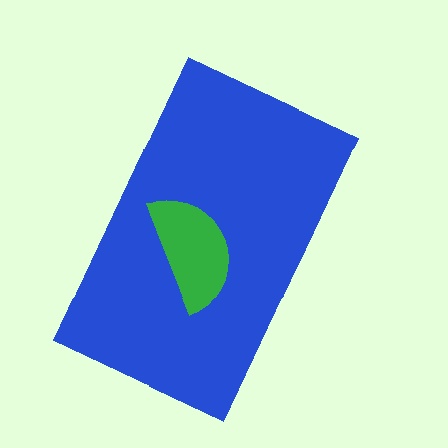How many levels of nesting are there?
2.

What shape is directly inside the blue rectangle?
The green semicircle.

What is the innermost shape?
The green semicircle.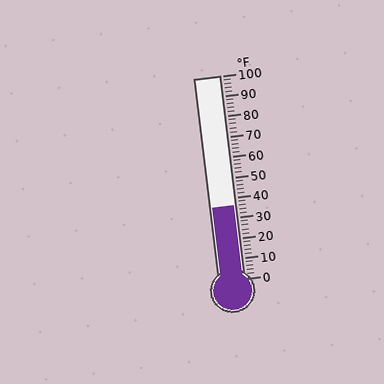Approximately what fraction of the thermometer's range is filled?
The thermometer is filled to approximately 35% of its range.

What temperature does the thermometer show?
The thermometer shows approximately 36°F.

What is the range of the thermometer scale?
The thermometer scale ranges from 0°F to 100°F.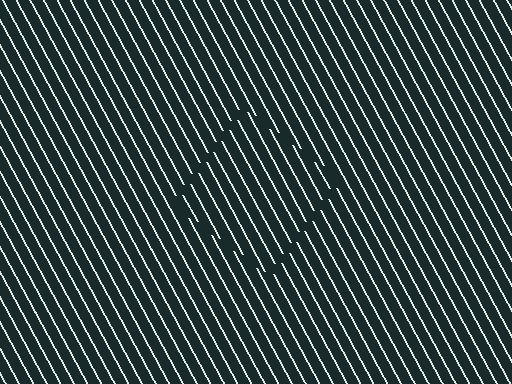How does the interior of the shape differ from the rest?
The interior of the shape contains the same grating, shifted by half a period — the contour is defined by the phase discontinuity where line-ends from the inner and outer gratings abut.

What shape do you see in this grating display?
An illusory square. The interior of the shape contains the same grating, shifted by half a period — the contour is defined by the phase discontinuity where line-ends from the inner and outer gratings abut.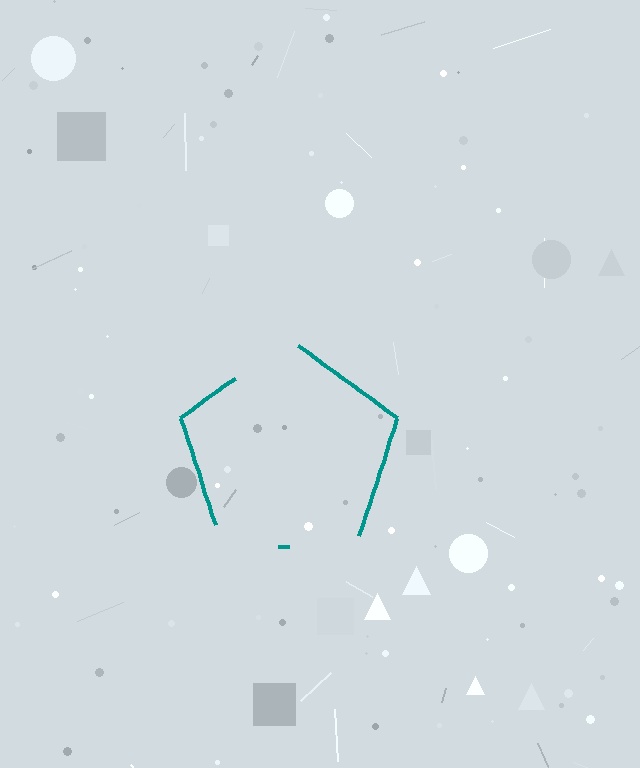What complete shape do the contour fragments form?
The contour fragments form a pentagon.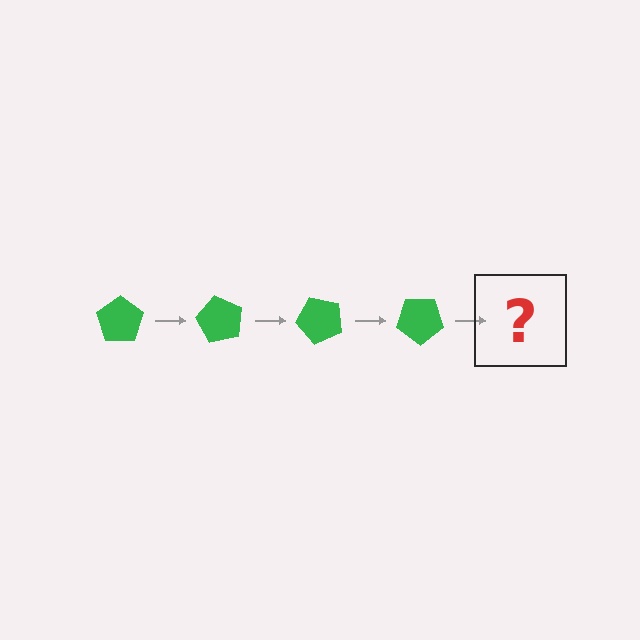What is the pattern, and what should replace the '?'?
The pattern is that the pentagon rotates 60 degrees each step. The '?' should be a green pentagon rotated 240 degrees.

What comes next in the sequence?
The next element should be a green pentagon rotated 240 degrees.